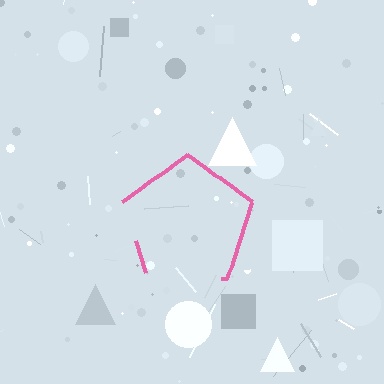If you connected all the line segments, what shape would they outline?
They would outline a pentagon.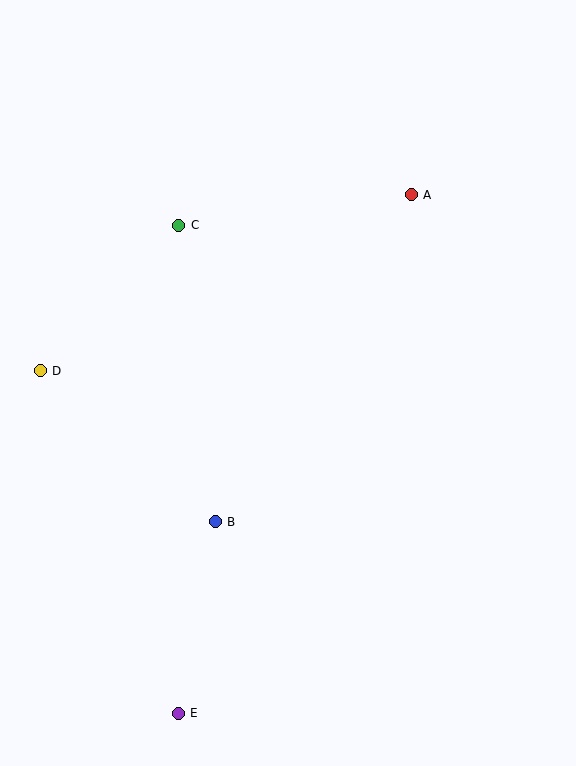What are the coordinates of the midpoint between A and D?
The midpoint between A and D is at (226, 283).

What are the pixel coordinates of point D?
Point D is at (40, 371).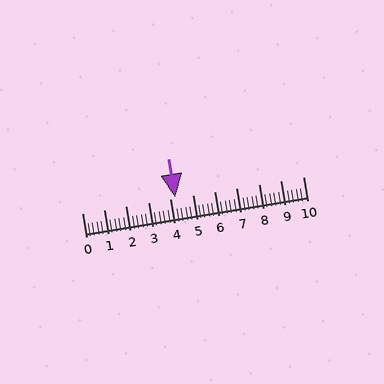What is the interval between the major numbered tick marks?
The major tick marks are spaced 1 units apart.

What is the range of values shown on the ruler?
The ruler shows values from 0 to 10.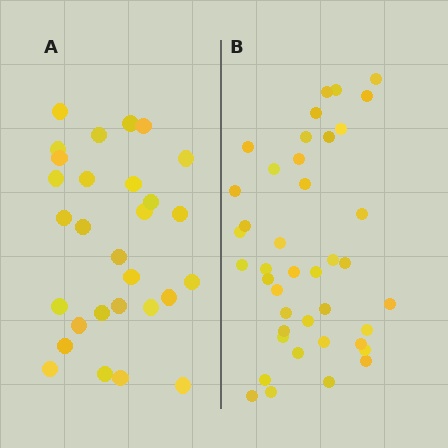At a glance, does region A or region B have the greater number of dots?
Region B (the right region) has more dots.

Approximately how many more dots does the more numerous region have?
Region B has roughly 12 or so more dots than region A.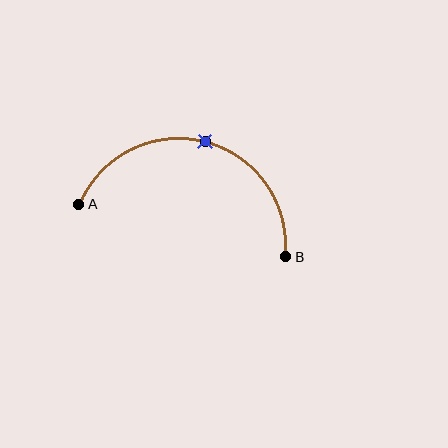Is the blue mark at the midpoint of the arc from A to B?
Yes. The blue mark lies on the arc at equal arc-length from both A and B — it is the arc midpoint.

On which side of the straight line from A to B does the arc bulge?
The arc bulges above the straight line connecting A and B.